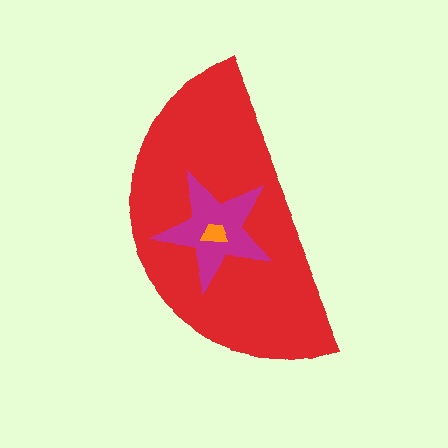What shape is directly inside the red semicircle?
The magenta star.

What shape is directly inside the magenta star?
The orange trapezoid.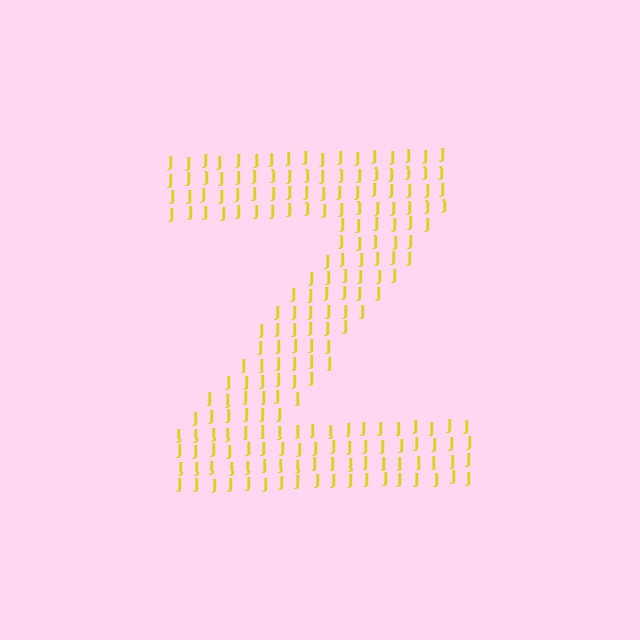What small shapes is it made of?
It is made of small letter J's.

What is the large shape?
The large shape is the letter Z.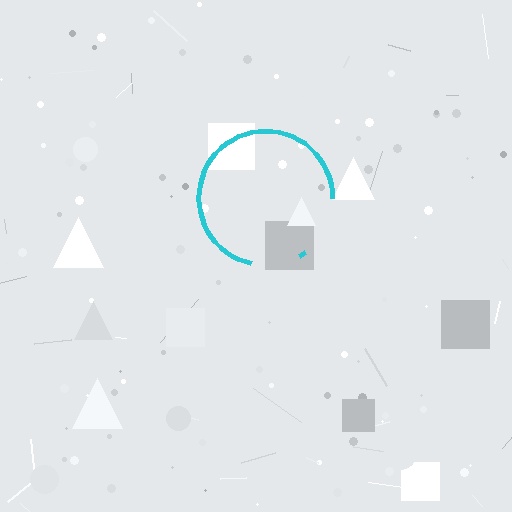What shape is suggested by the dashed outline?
The dashed outline suggests a circle.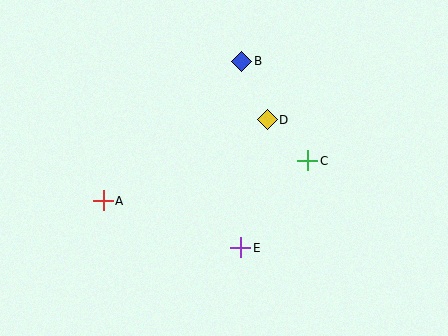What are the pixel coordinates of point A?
Point A is at (103, 200).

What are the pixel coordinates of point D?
Point D is at (267, 120).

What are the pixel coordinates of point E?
Point E is at (240, 248).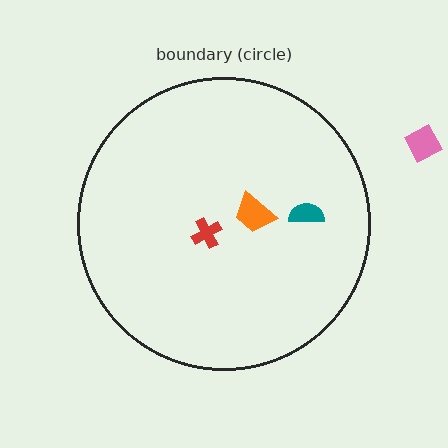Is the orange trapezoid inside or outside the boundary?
Inside.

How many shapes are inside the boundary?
3 inside, 1 outside.